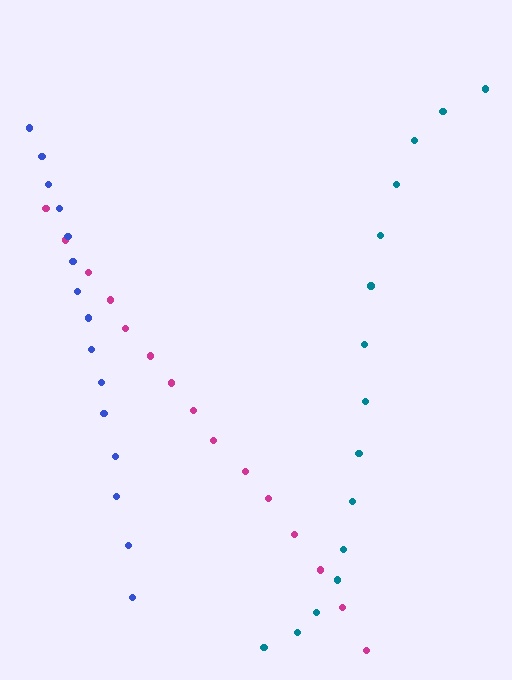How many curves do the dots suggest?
There are 3 distinct paths.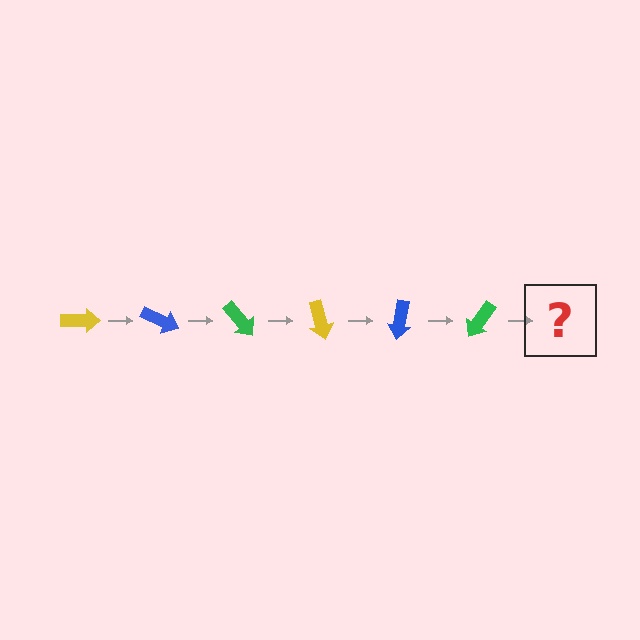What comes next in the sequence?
The next element should be a yellow arrow, rotated 150 degrees from the start.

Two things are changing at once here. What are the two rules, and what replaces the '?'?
The two rules are that it rotates 25 degrees each step and the color cycles through yellow, blue, and green. The '?' should be a yellow arrow, rotated 150 degrees from the start.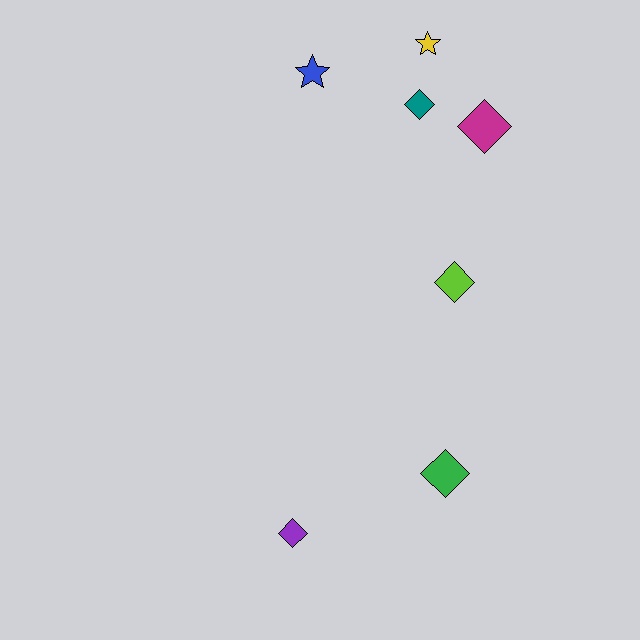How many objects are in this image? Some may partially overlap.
There are 7 objects.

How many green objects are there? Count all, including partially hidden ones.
There is 1 green object.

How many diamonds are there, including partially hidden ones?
There are 5 diamonds.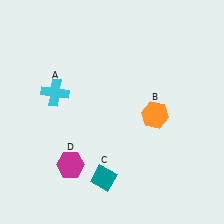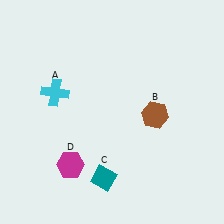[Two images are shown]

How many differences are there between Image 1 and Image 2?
There is 1 difference between the two images.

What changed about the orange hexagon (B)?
In Image 1, B is orange. In Image 2, it changed to brown.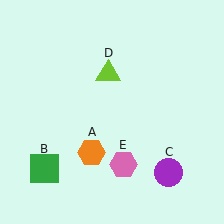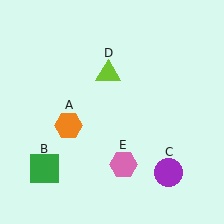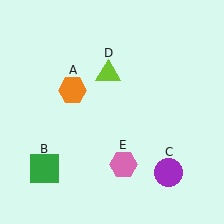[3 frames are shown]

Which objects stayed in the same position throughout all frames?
Green square (object B) and purple circle (object C) and lime triangle (object D) and pink hexagon (object E) remained stationary.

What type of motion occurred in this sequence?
The orange hexagon (object A) rotated clockwise around the center of the scene.